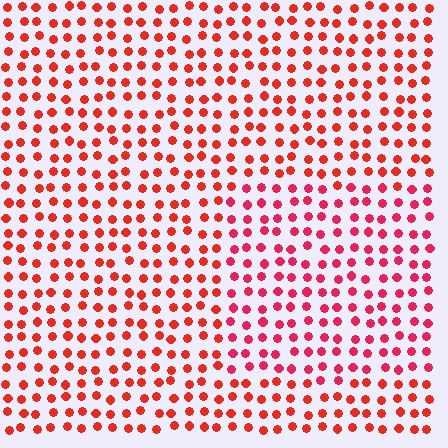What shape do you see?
I see a rectangle.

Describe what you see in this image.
The image is filled with small red elements in a uniform arrangement. A rectangle-shaped region is visible where the elements are tinted to a slightly different hue, forming a subtle color boundary.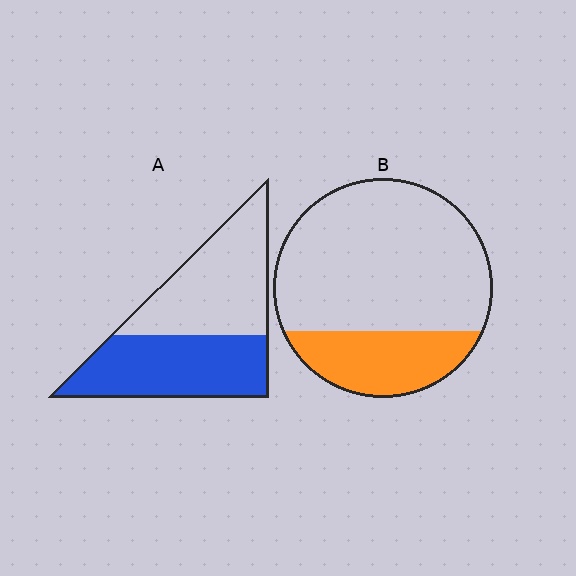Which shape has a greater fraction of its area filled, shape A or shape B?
Shape A.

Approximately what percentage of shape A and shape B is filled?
A is approximately 50% and B is approximately 25%.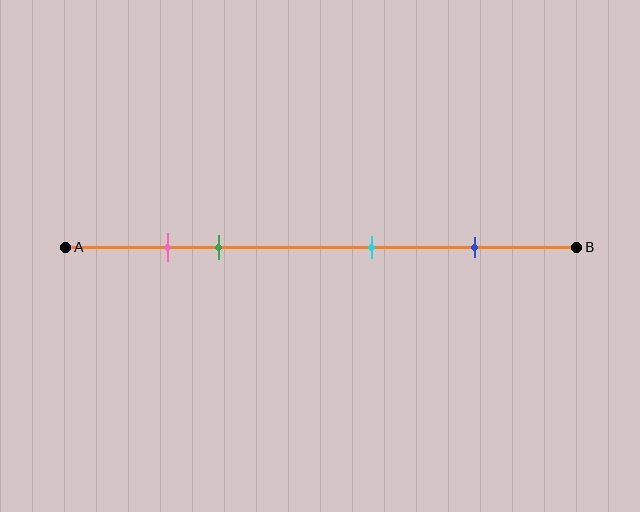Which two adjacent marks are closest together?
The pink and green marks are the closest adjacent pair.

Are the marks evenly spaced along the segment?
No, the marks are not evenly spaced.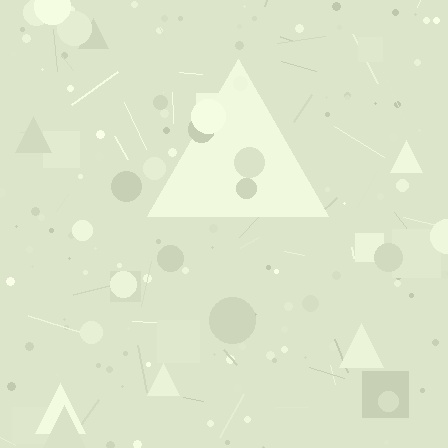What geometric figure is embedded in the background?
A triangle is embedded in the background.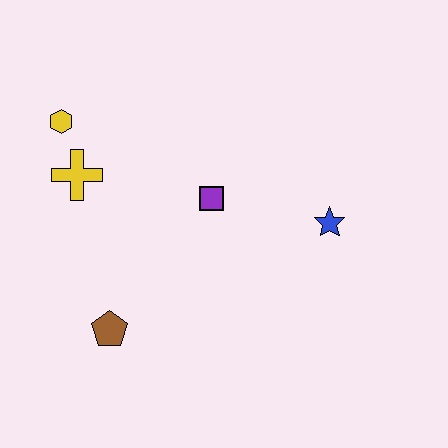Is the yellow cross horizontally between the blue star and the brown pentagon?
No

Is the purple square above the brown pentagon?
Yes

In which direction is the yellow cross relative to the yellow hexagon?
The yellow cross is below the yellow hexagon.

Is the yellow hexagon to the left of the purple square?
Yes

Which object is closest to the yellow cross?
The yellow hexagon is closest to the yellow cross.